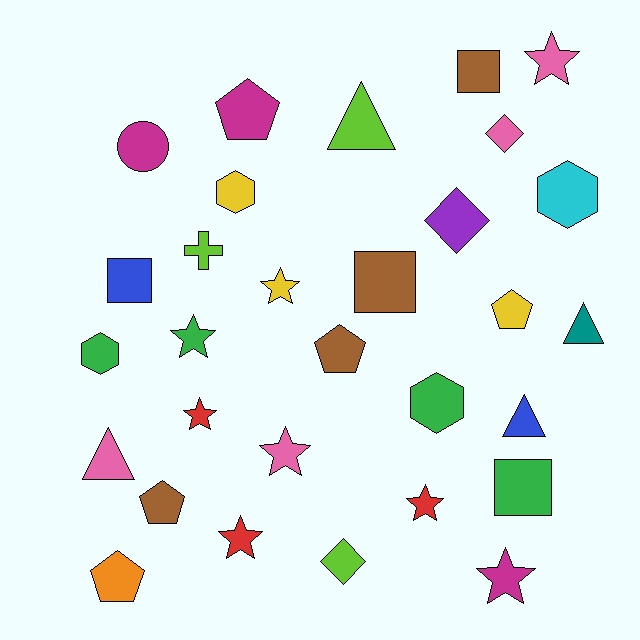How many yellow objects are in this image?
There are 3 yellow objects.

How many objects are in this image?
There are 30 objects.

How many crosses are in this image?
There is 1 cross.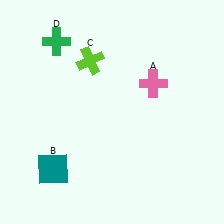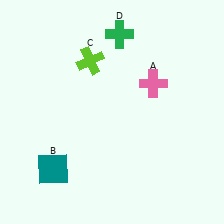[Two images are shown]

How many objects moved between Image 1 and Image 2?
1 object moved between the two images.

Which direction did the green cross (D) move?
The green cross (D) moved right.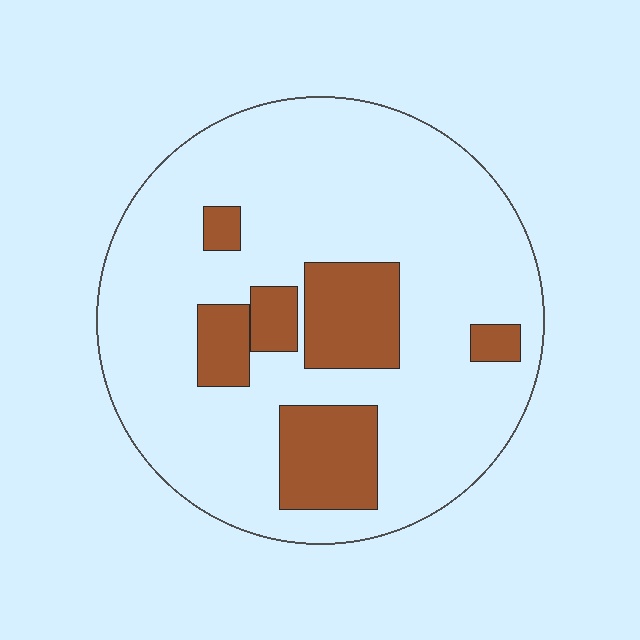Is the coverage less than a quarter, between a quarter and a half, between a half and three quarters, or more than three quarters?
Less than a quarter.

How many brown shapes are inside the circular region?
6.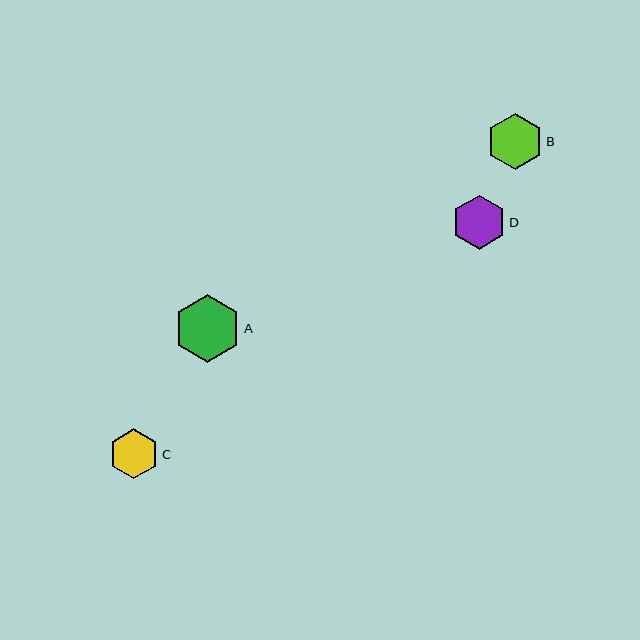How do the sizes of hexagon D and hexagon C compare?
Hexagon D and hexagon C are approximately the same size.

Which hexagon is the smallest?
Hexagon C is the smallest with a size of approximately 50 pixels.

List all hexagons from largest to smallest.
From largest to smallest: A, B, D, C.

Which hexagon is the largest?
Hexagon A is the largest with a size of approximately 68 pixels.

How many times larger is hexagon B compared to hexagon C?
Hexagon B is approximately 1.1 times the size of hexagon C.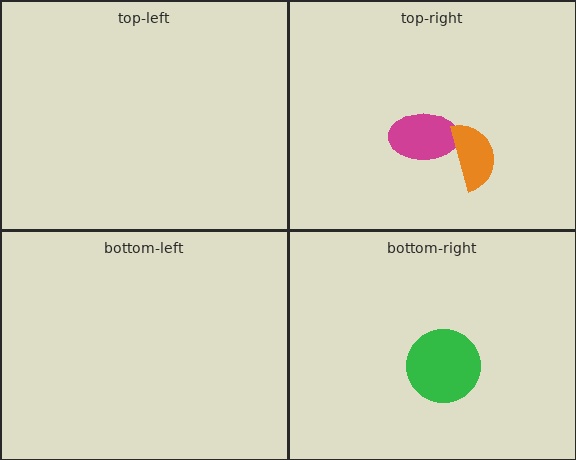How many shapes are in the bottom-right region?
1.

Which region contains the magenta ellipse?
The top-right region.